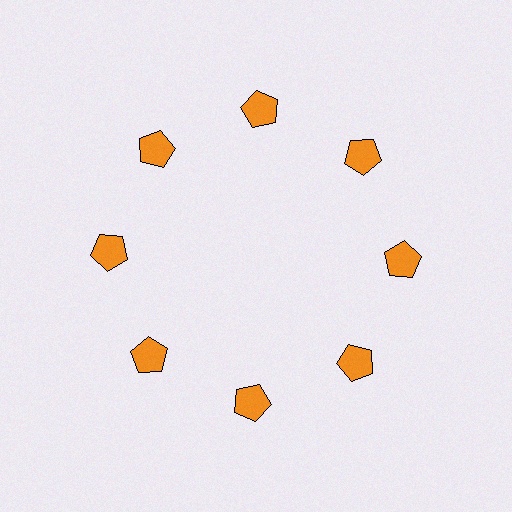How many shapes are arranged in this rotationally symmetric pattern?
There are 8 shapes, arranged in 8 groups of 1.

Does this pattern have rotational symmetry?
Yes, this pattern has 8-fold rotational symmetry. It looks the same after rotating 45 degrees around the center.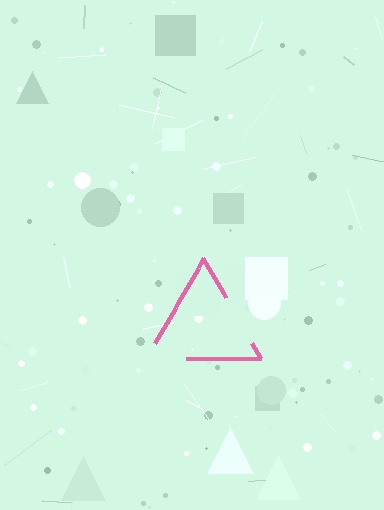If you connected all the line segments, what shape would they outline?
They would outline a triangle.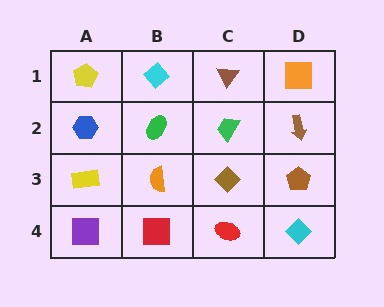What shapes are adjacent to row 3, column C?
A green trapezoid (row 2, column C), a red ellipse (row 4, column C), an orange semicircle (row 3, column B), a brown pentagon (row 3, column D).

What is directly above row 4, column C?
A brown diamond.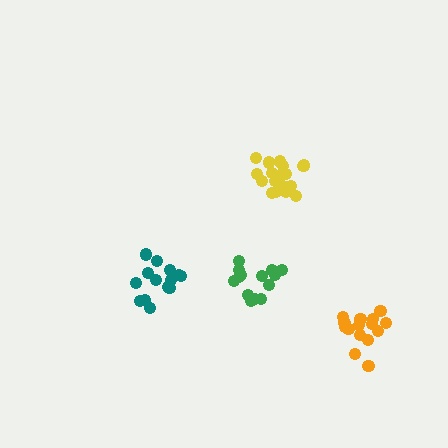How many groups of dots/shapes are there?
There are 4 groups.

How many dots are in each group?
Group 1: 20 dots, Group 2: 16 dots, Group 3: 14 dots, Group 4: 14 dots (64 total).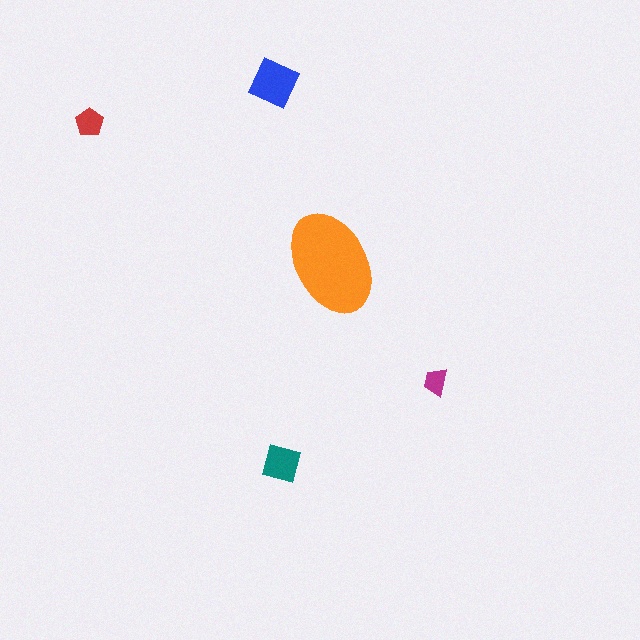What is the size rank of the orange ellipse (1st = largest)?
1st.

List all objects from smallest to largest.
The magenta trapezoid, the red pentagon, the teal diamond, the blue square, the orange ellipse.